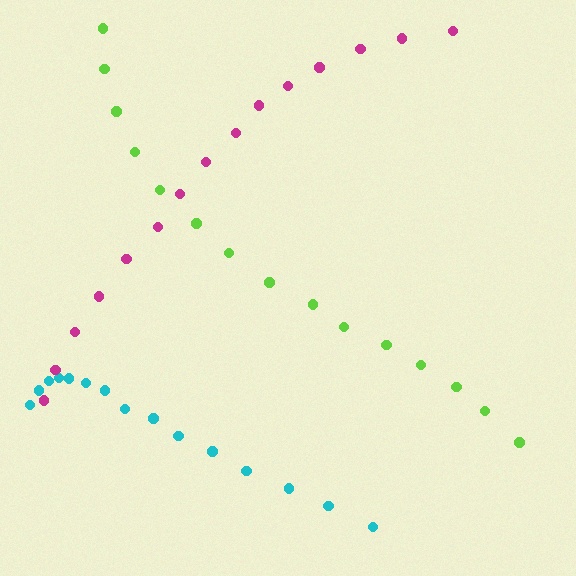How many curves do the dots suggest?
There are 3 distinct paths.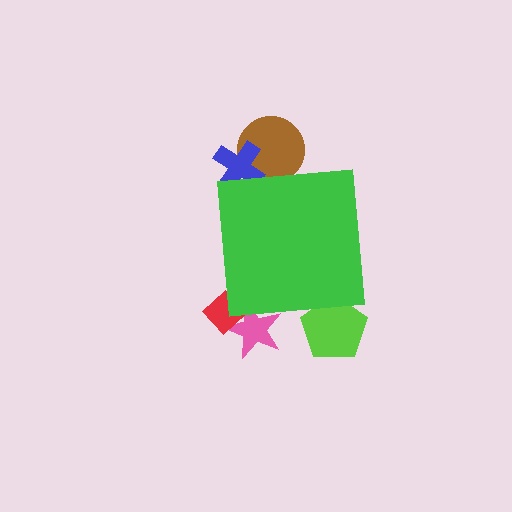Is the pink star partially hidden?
Yes, the pink star is partially hidden behind the green square.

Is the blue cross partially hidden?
Yes, the blue cross is partially hidden behind the green square.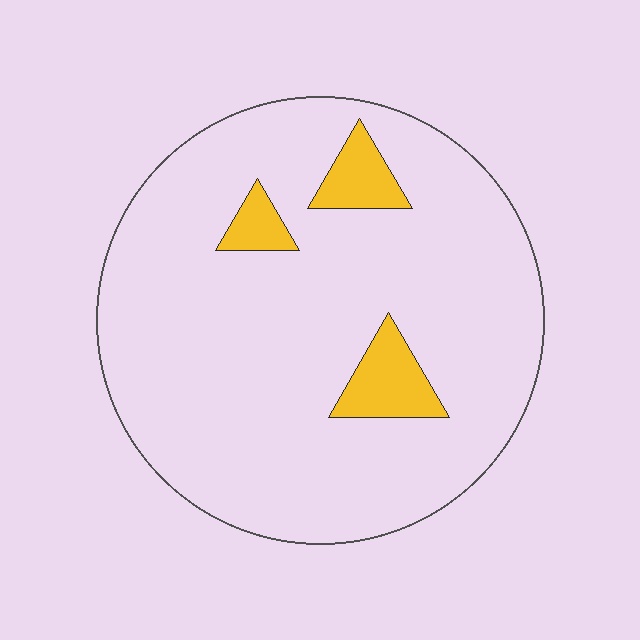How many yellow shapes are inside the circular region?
3.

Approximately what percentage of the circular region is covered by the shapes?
Approximately 10%.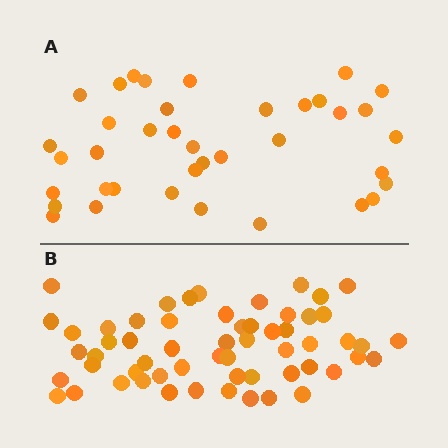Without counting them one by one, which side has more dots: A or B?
Region B (the bottom region) has more dots.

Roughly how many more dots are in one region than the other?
Region B has approximately 20 more dots than region A.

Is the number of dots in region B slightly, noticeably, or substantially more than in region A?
Region B has substantially more. The ratio is roughly 1.5 to 1.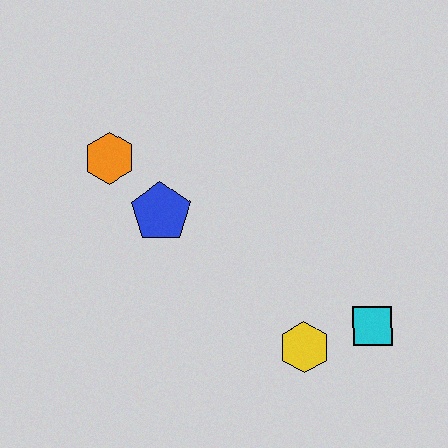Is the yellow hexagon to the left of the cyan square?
Yes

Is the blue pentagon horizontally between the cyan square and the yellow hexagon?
No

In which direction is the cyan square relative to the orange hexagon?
The cyan square is to the right of the orange hexagon.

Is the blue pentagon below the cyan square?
No